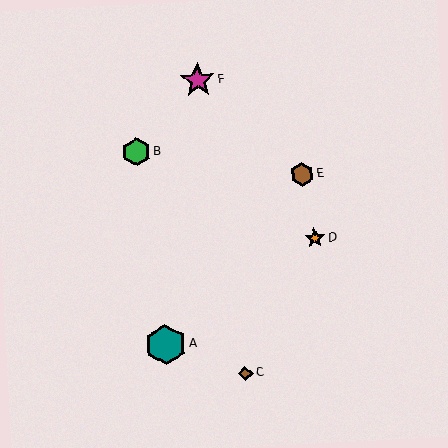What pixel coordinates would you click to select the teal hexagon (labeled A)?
Click at (166, 345) to select the teal hexagon A.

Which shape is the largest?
The teal hexagon (labeled A) is the largest.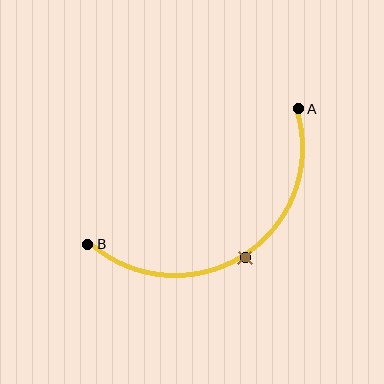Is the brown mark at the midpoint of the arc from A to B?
Yes. The brown mark lies on the arc at equal arc-length from both A and B — it is the arc midpoint.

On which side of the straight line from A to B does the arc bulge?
The arc bulges below the straight line connecting A and B.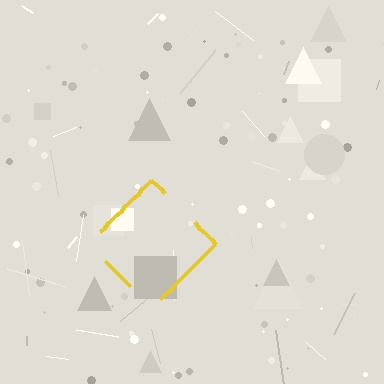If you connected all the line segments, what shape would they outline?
They would outline a diamond.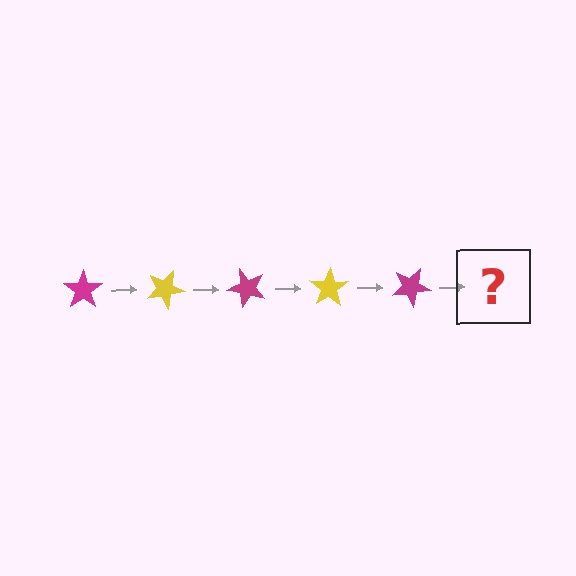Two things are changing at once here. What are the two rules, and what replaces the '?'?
The two rules are that it rotates 25 degrees each step and the color cycles through magenta and yellow. The '?' should be a yellow star, rotated 125 degrees from the start.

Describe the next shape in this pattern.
It should be a yellow star, rotated 125 degrees from the start.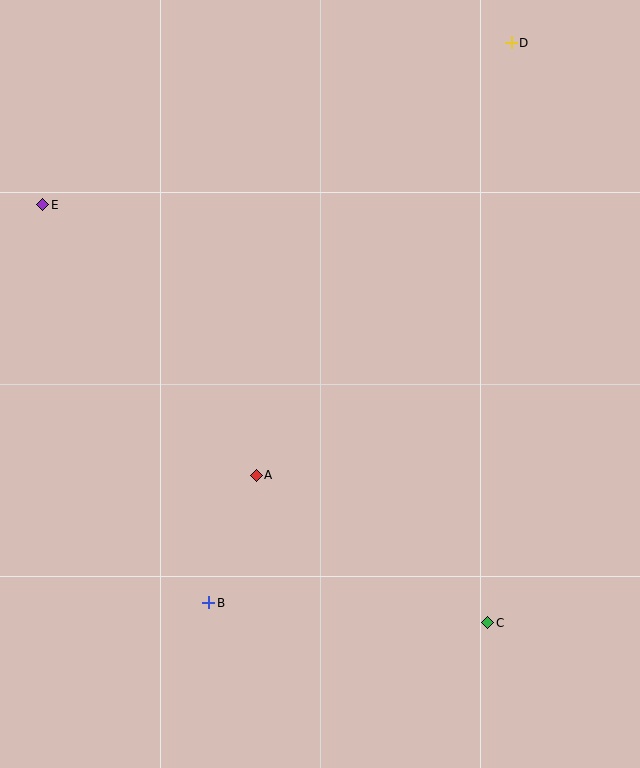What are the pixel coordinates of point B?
Point B is at (209, 603).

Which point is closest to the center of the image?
Point A at (256, 475) is closest to the center.